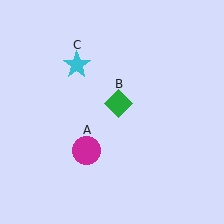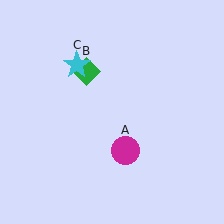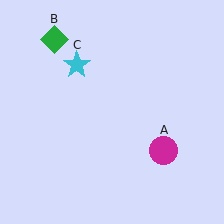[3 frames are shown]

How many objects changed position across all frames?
2 objects changed position: magenta circle (object A), green diamond (object B).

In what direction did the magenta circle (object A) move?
The magenta circle (object A) moved right.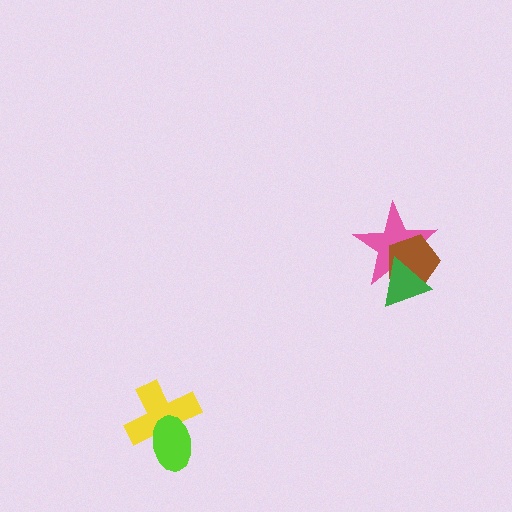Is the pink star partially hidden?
Yes, it is partially covered by another shape.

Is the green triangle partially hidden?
No, no other shape covers it.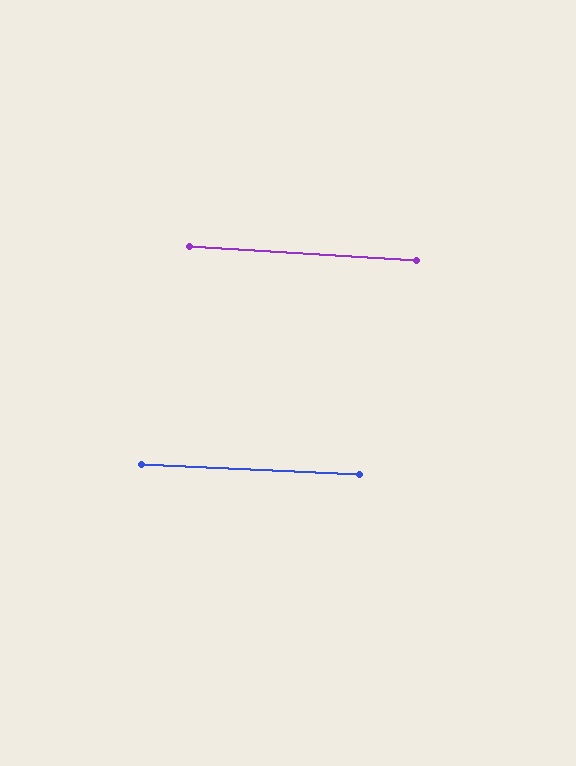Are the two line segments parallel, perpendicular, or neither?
Parallel — their directions differ by only 1.0°.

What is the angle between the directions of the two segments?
Approximately 1 degree.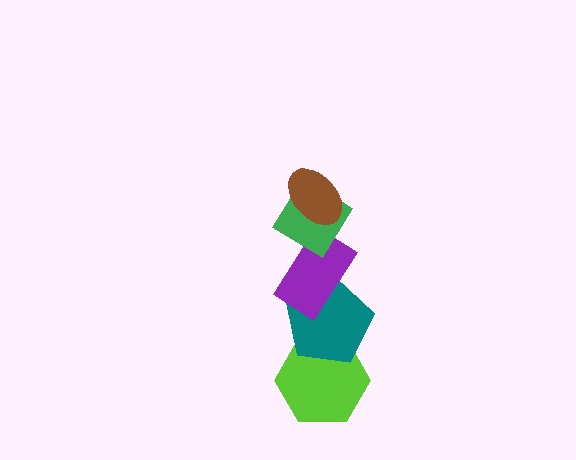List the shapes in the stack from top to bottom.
From top to bottom: the brown ellipse, the green diamond, the purple rectangle, the teal pentagon, the lime hexagon.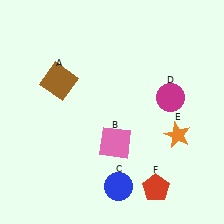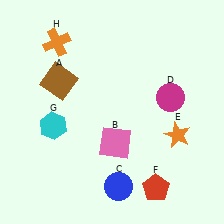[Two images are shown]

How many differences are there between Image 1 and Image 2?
There are 2 differences between the two images.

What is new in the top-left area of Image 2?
An orange cross (H) was added in the top-left area of Image 2.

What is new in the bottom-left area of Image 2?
A cyan hexagon (G) was added in the bottom-left area of Image 2.